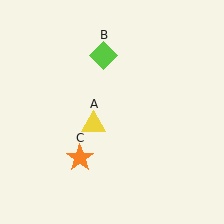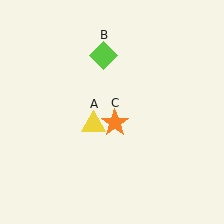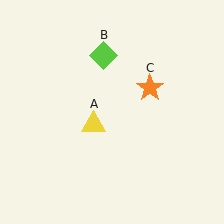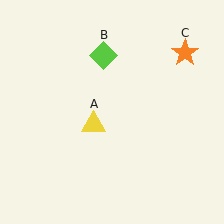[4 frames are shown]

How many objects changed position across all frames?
1 object changed position: orange star (object C).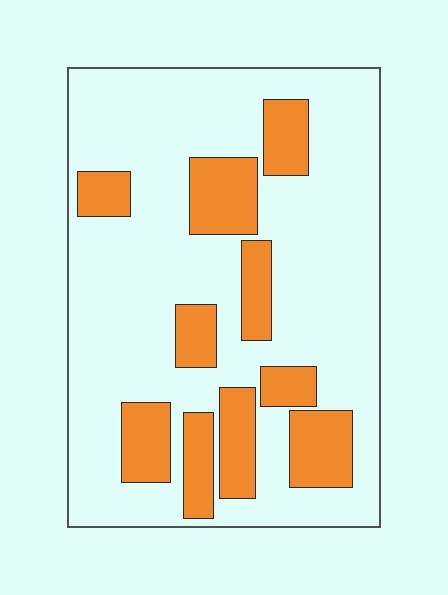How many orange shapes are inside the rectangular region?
10.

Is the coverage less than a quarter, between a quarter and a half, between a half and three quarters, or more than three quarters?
Less than a quarter.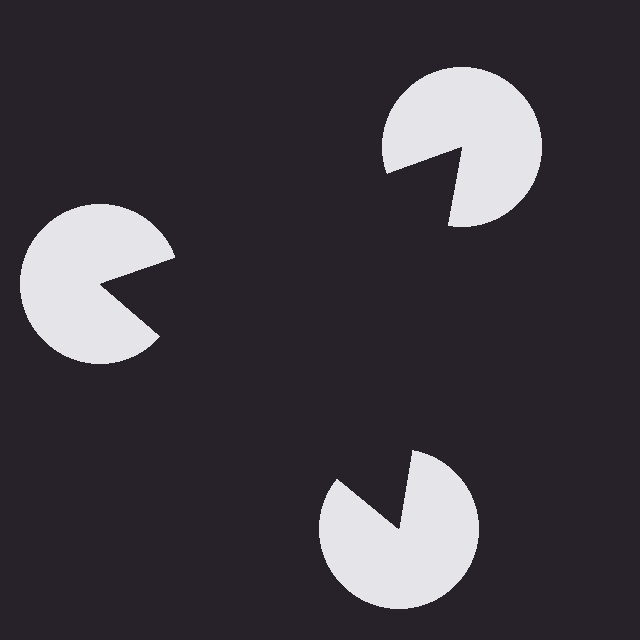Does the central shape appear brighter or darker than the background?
It typically appears slightly darker than the background, even though no actual brightness change is drawn.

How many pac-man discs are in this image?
There are 3 — one at each vertex of the illusory triangle.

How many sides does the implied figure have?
3 sides.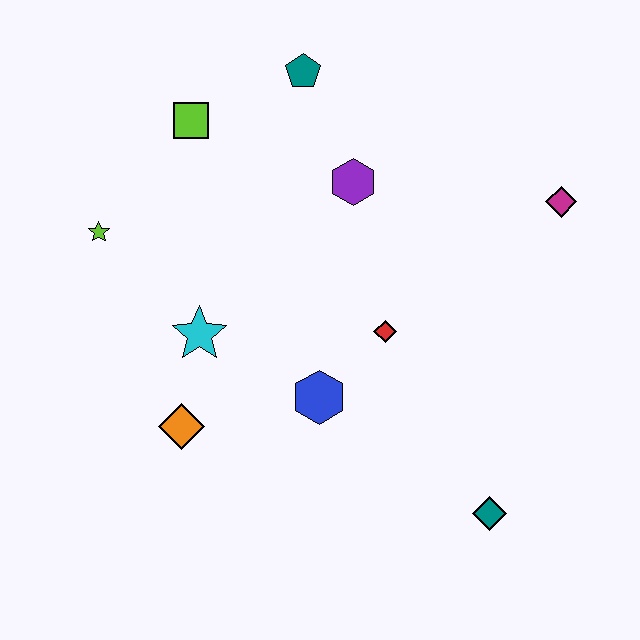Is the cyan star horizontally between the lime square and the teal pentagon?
Yes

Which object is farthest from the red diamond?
The lime star is farthest from the red diamond.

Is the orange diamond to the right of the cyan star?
No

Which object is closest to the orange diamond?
The cyan star is closest to the orange diamond.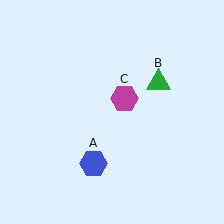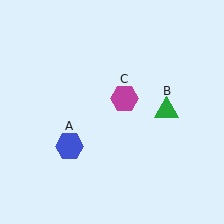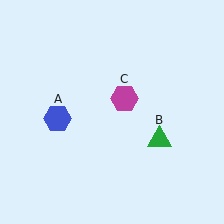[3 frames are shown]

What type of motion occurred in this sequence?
The blue hexagon (object A), green triangle (object B) rotated clockwise around the center of the scene.